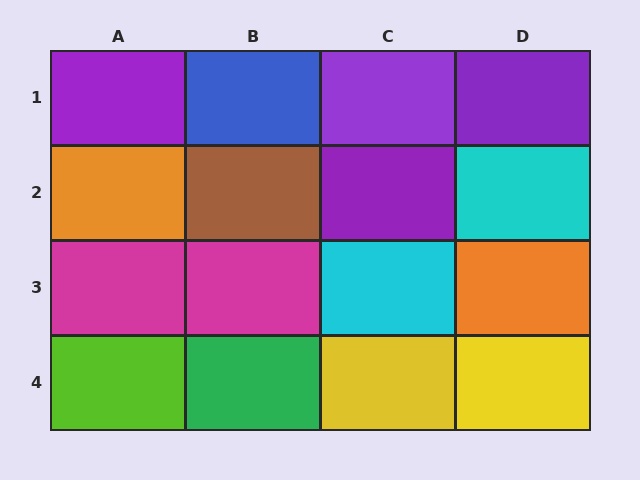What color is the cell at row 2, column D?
Cyan.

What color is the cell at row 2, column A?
Orange.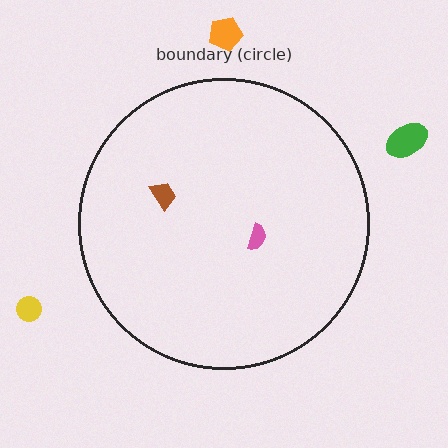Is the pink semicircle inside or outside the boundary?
Inside.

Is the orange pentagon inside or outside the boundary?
Outside.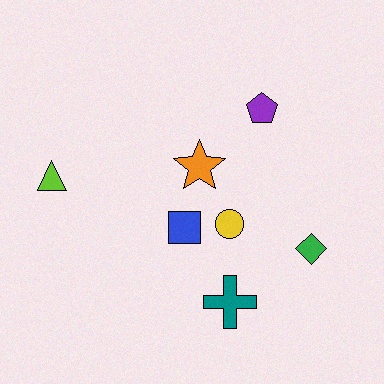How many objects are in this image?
There are 7 objects.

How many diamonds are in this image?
There is 1 diamond.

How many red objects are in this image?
There are no red objects.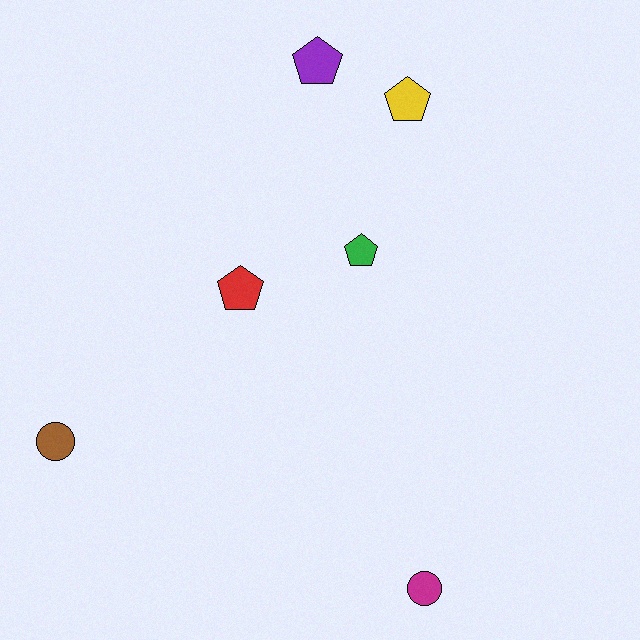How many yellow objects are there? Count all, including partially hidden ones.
There is 1 yellow object.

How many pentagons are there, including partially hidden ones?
There are 4 pentagons.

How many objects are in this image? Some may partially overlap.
There are 6 objects.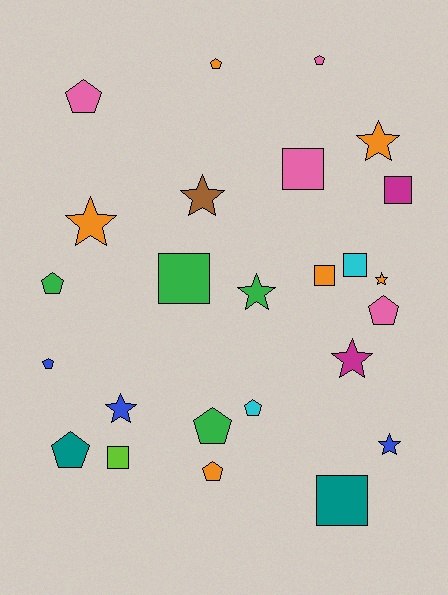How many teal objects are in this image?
There are 2 teal objects.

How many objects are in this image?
There are 25 objects.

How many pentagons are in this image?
There are 10 pentagons.